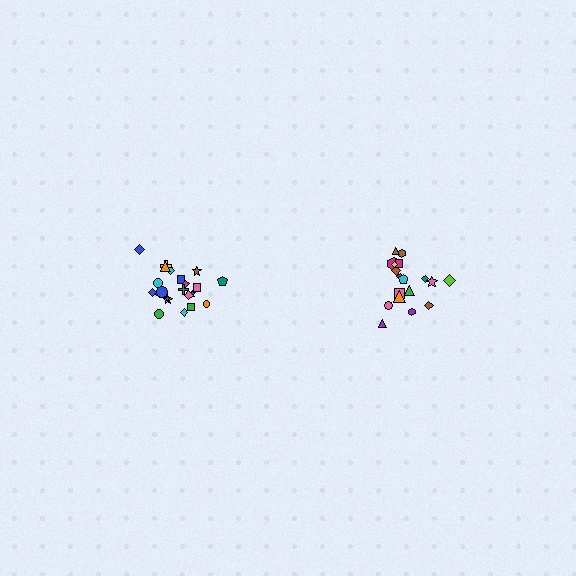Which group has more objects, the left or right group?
The left group.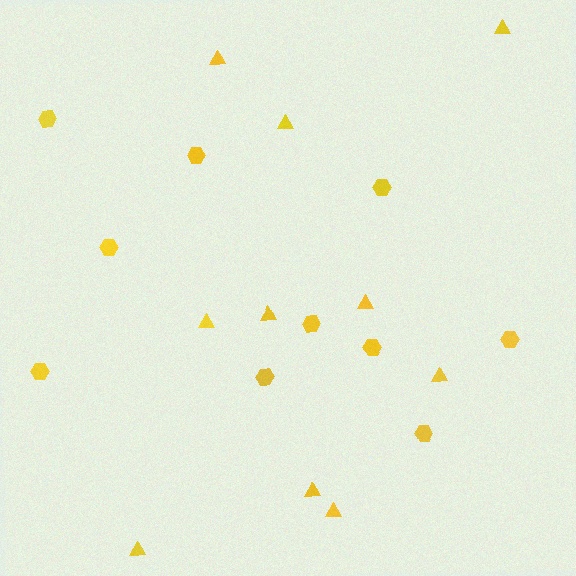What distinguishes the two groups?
There are 2 groups: one group of hexagons (10) and one group of triangles (10).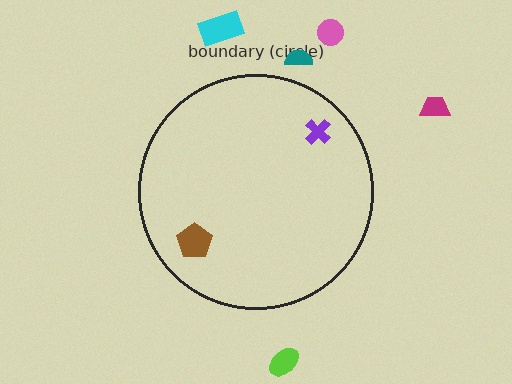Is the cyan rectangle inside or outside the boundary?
Outside.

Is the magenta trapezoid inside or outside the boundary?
Outside.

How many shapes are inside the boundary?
2 inside, 5 outside.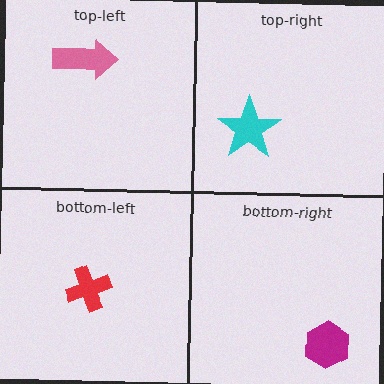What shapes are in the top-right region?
The cyan star.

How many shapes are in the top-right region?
1.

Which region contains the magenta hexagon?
The bottom-right region.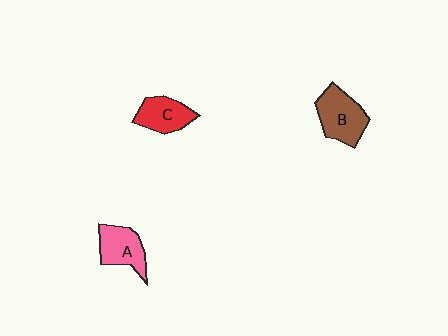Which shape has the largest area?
Shape B (brown).